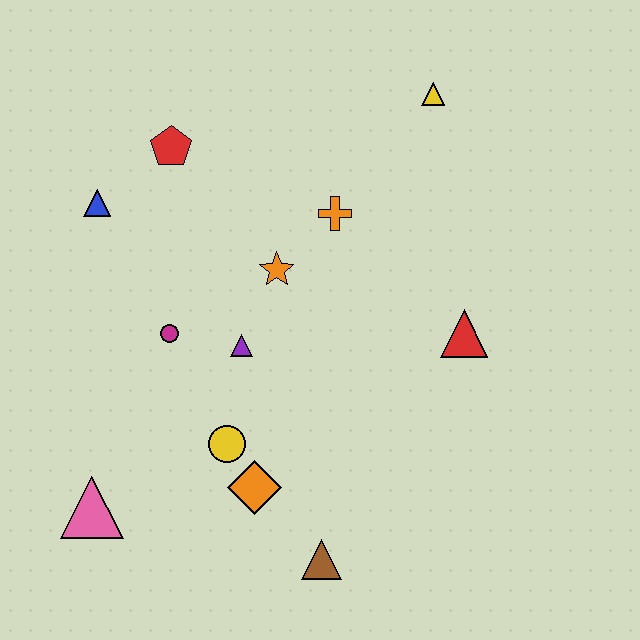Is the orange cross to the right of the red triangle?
No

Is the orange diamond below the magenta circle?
Yes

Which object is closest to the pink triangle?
The yellow circle is closest to the pink triangle.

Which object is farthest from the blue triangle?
The brown triangle is farthest from the blue triangle.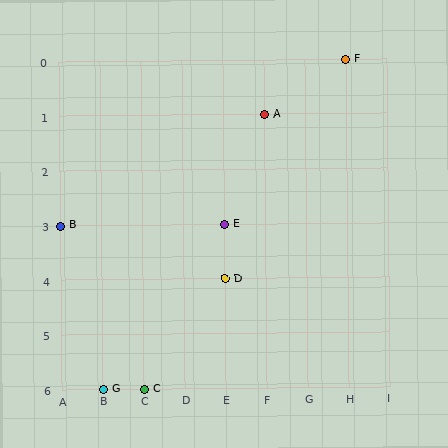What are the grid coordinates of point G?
Point G is at grid coordinates (B, 6).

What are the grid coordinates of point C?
Point C is at grid coordinates (C, 6).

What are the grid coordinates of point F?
Point F is at grid coordinates (H, 0).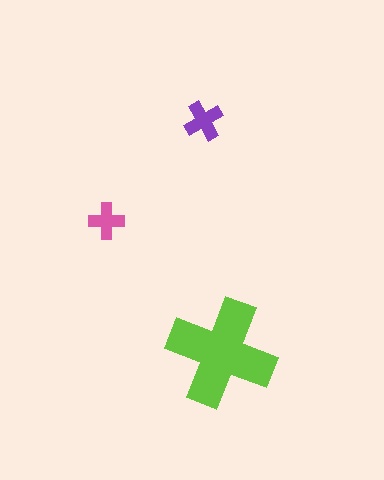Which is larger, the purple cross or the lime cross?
The lime one.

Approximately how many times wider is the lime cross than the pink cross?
About 3 times wider.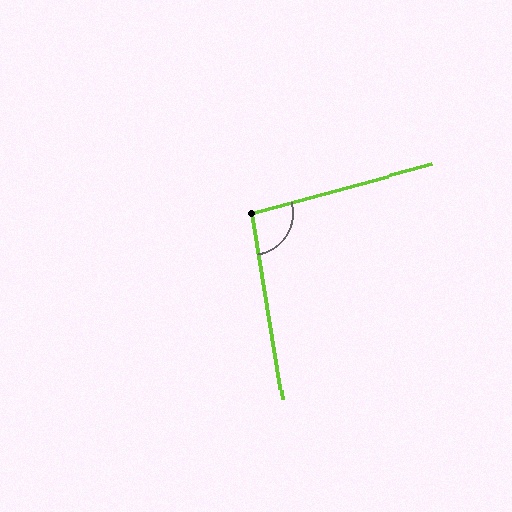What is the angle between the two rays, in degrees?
Approximately 96 degrees.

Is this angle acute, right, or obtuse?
It is obtuse.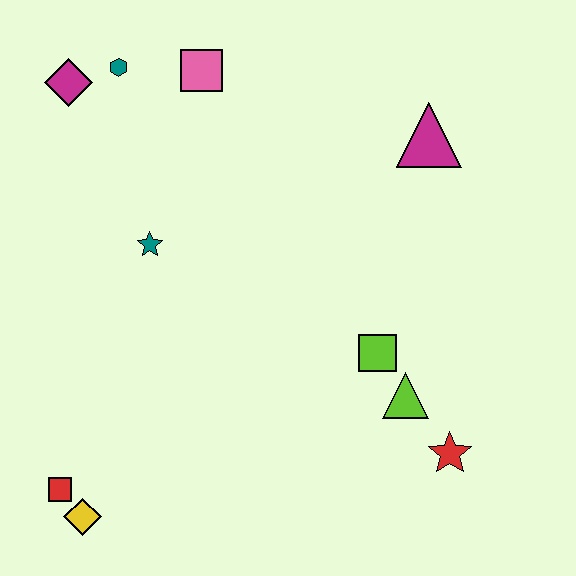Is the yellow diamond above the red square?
No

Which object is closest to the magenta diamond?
The teal hexagon is closest to the magenta diamond.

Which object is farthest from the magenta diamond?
The red star is farthest from the magenta diamond.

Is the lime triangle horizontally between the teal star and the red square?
No